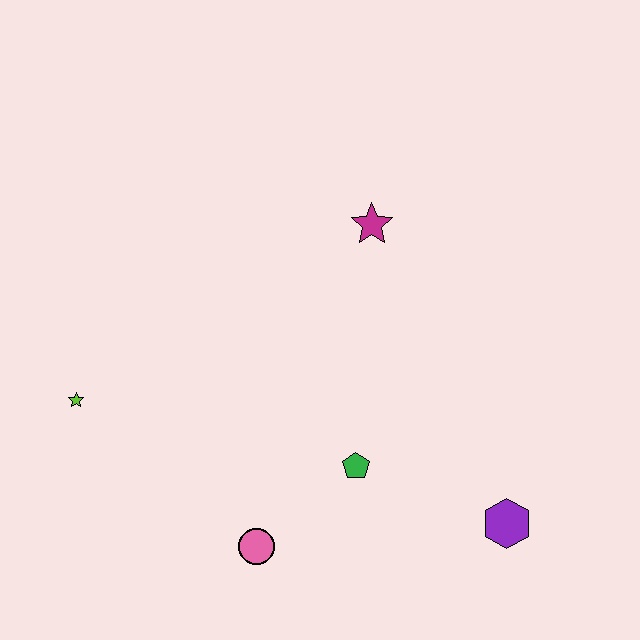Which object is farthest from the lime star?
The purple hexagon is farthest from the lime star.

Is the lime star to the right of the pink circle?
No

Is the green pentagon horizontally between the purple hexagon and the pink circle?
Yes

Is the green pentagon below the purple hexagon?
No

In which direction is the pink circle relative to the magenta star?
The pink circle is below the magenta star.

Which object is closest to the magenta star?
The green pentagon is closest to the magenta star.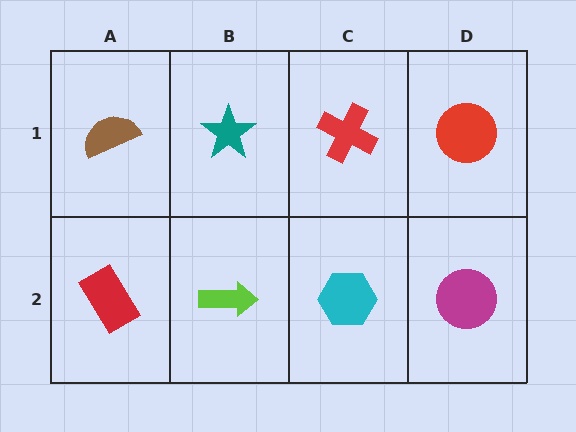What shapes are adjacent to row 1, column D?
A magenta circle (row 2, column D), a red cross (row 1, column C).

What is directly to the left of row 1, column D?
A red cross.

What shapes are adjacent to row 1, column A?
A red rectangle (row 2, column A), a teal star (row 1, column B).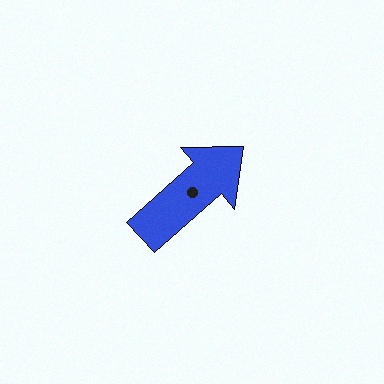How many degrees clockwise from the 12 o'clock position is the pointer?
Approximately 48 degrees.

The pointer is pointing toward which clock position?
Roughly 2 o'clock.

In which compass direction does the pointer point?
Northeast.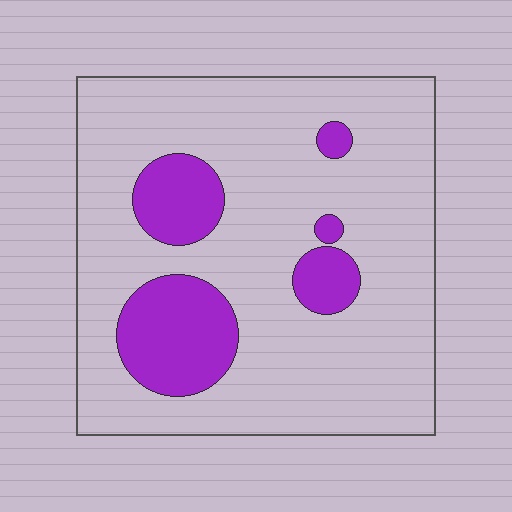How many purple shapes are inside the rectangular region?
5.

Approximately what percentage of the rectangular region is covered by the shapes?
Approximately 20%.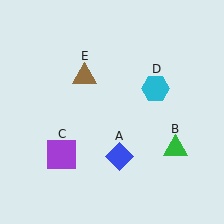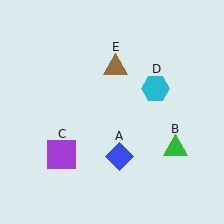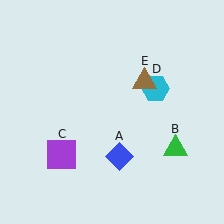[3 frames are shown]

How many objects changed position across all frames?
1 object changed position: brown triangle (object E).